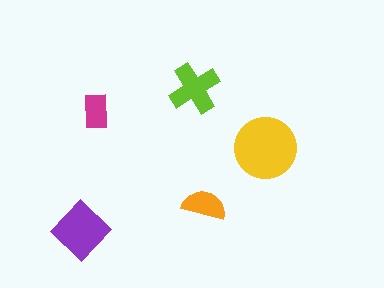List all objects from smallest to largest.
The magenta rectangle, the orange semicircle, the lime cross, the purple diamond, the yellow circle.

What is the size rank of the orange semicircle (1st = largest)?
4th.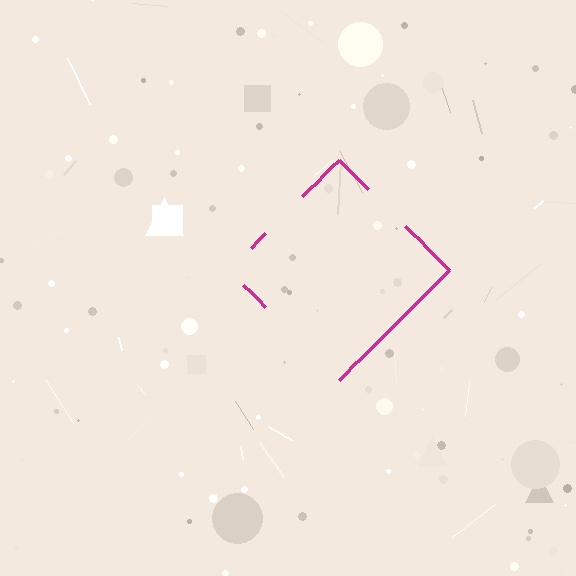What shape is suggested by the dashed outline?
The dashed outline suggests a diamond.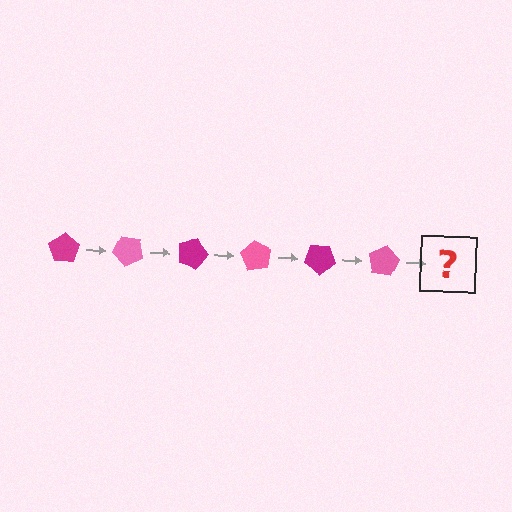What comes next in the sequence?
The next element should be a magenta pentagon, rotated 270 degrees from the start.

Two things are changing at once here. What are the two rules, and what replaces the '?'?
The two rules are that it rotates 45 degrees each step and the color cycles through magenta and pink. The '?' should be a magenta pentagon, rotated 270 degrees from the start.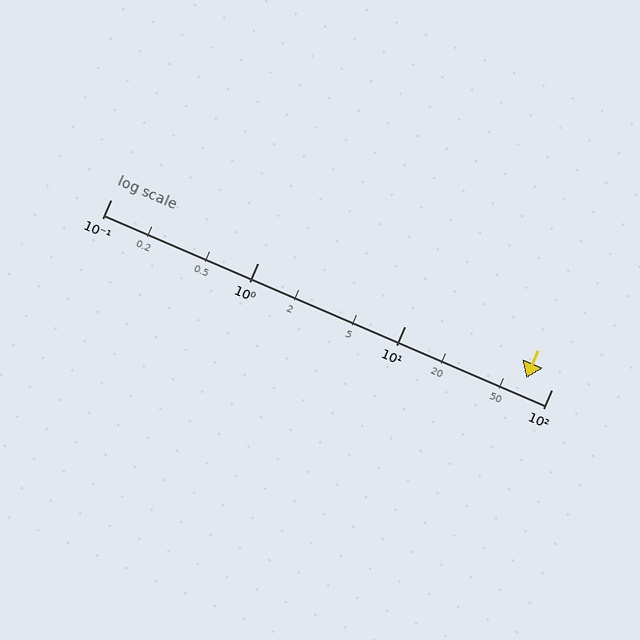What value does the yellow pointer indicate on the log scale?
The pointer indicates approximately 67.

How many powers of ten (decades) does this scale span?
The scale spans 3 decades, from 0.1 to 100.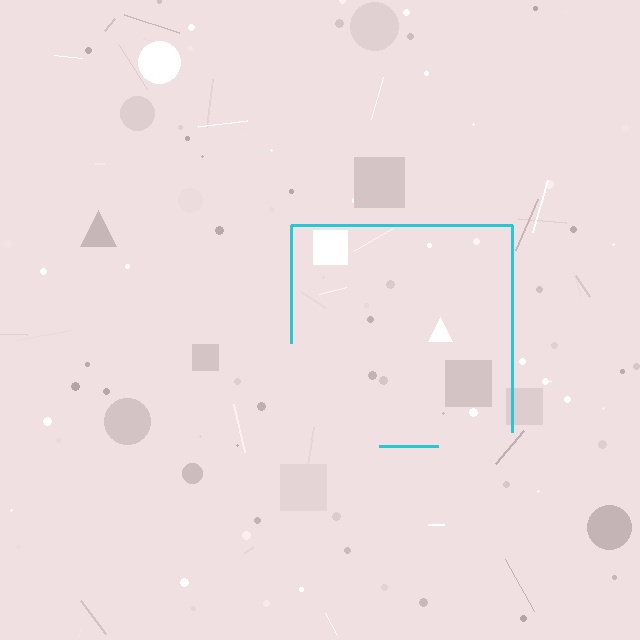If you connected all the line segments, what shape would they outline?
They would outline a square.